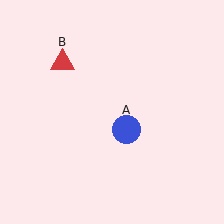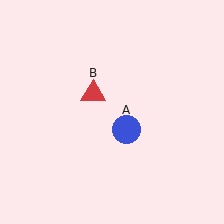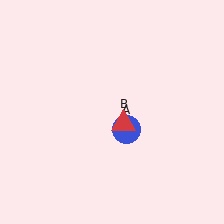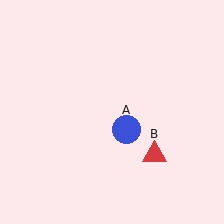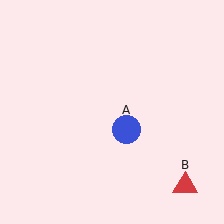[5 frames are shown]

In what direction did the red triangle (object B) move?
The red triangle (object B) moved down and to the right.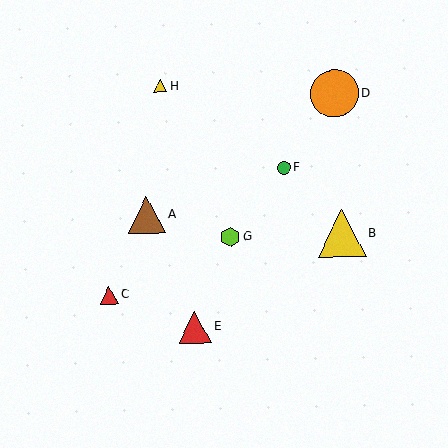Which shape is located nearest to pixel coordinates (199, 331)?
The red triangle (labeled E) at (195, 327) is nearest to that location.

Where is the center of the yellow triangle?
The center of the yellow triangle is at (160, 86).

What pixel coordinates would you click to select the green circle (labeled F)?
Click at (283, 168) to select the green circle F.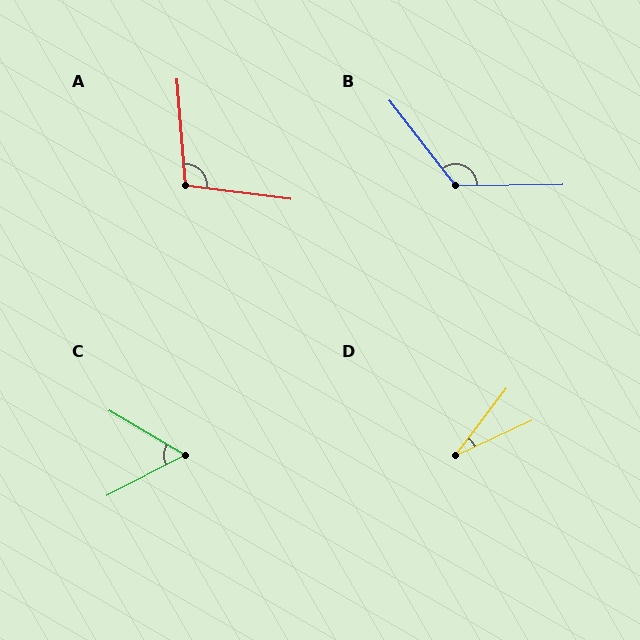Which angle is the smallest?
D, at approximately 27 degrees.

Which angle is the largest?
B, at approximately 127 degrees.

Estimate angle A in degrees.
Approximately 102 degrees.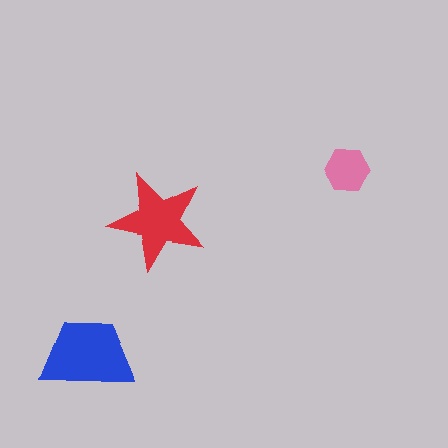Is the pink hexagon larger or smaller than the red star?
Smaller.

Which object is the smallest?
The pink hexagon.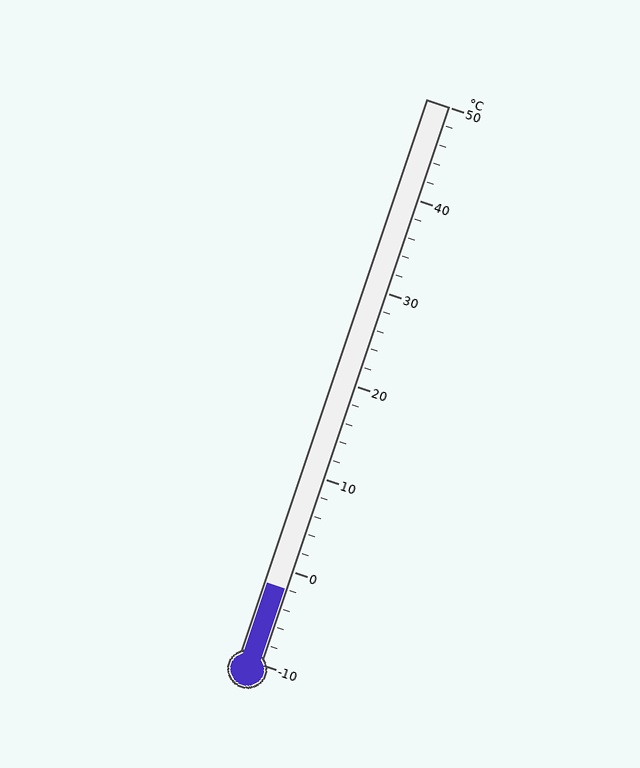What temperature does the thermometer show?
The thermometer shows approximately -2°C.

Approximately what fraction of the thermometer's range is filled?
The thermometer is filled to approximately 15% of its range.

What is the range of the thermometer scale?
The thermometer scale ranges from -10°C to 50°C.